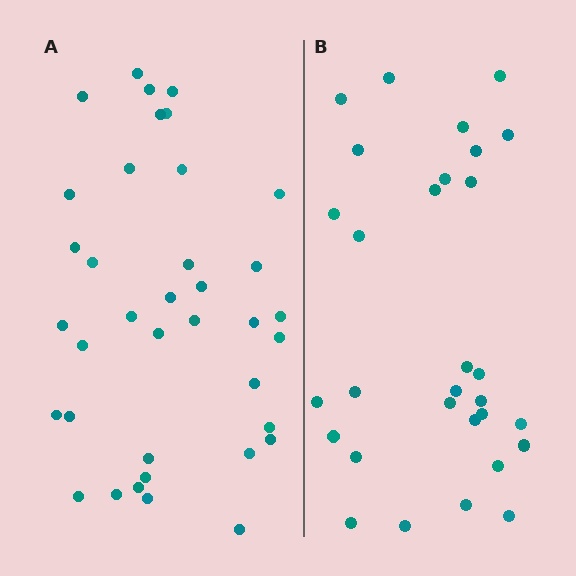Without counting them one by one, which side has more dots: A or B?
Region A (the left region) has more dots.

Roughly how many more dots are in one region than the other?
Region A has roughly 8 or so more dots than region B.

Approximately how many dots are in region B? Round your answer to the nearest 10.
About 30 dots.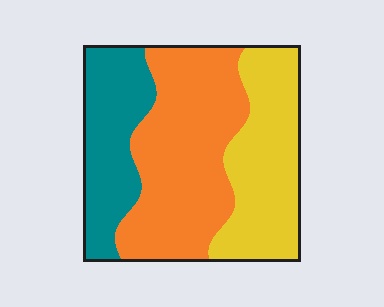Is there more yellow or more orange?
Orange.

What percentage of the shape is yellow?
Yellow covers around 30% of the shape.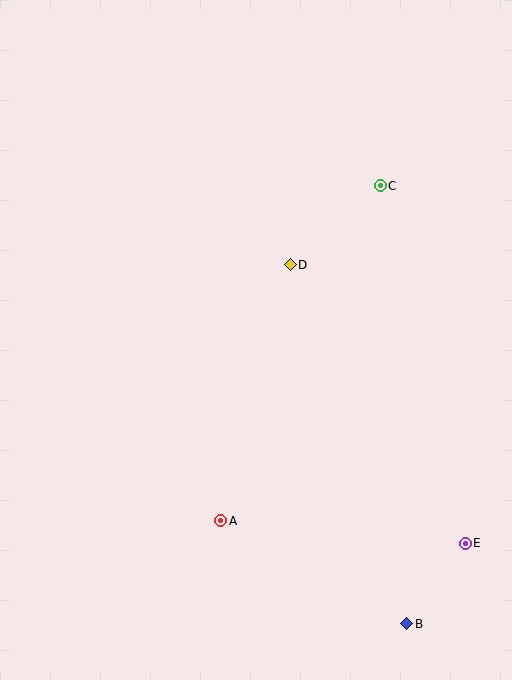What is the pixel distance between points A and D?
The distance between A and D is 265 pixels.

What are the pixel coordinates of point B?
Point B is at (407, 624).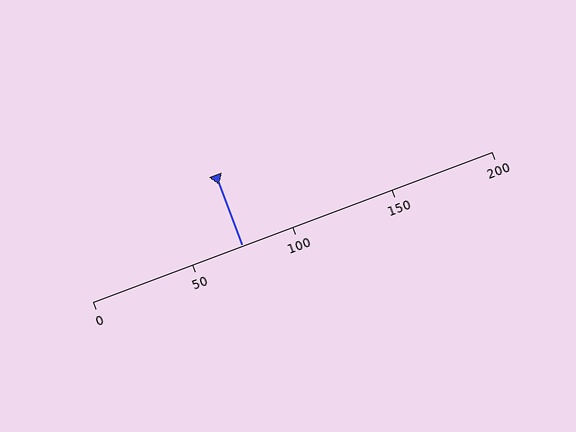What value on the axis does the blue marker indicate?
The marker indicates approximately 75.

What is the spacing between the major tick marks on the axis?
The major ticks are spaced 50 apart.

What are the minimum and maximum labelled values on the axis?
The axis runs from 0 to 200.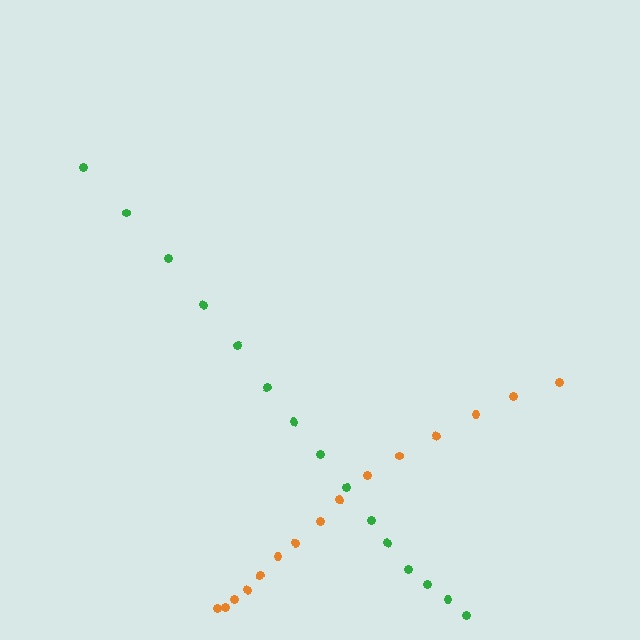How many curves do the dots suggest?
There are 2 distinct paths.